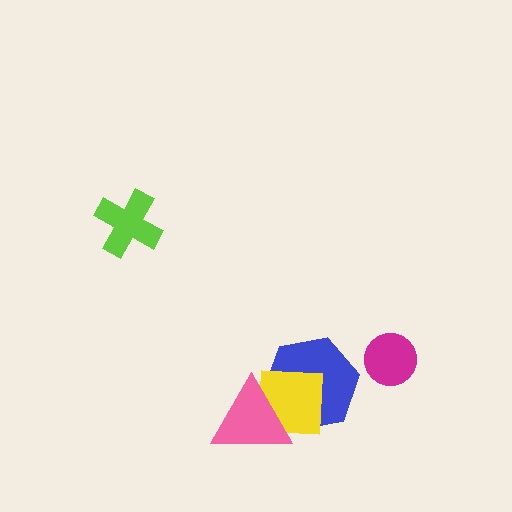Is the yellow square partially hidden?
Yes, it is partially covered by another shape.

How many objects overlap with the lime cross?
0 objects overlap with the lime cross.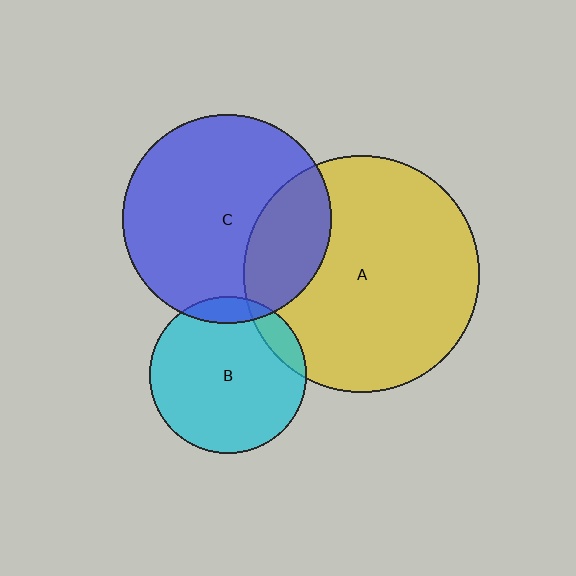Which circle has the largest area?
Circle A (yellow).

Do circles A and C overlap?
Yes.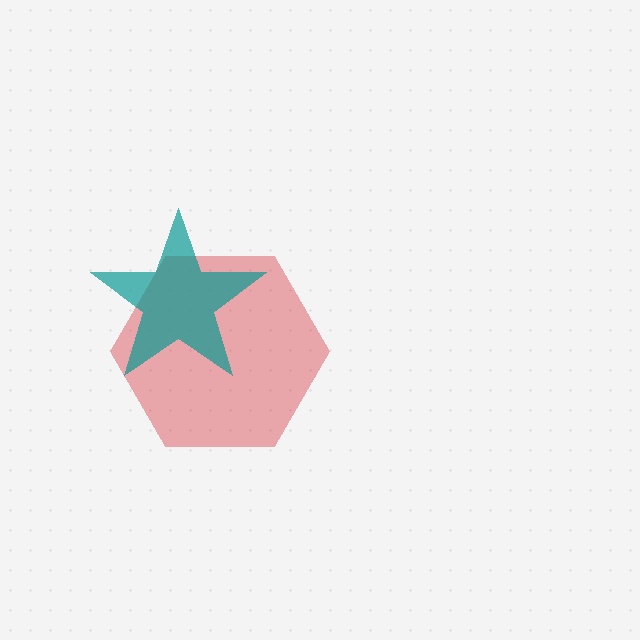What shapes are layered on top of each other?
The layered shapes are: a red hexagon, a teal star.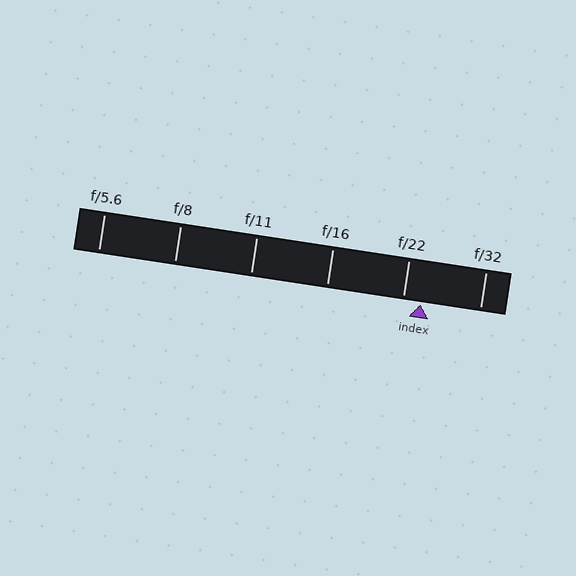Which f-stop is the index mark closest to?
The index mark is closest to f/22.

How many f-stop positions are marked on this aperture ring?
There are 6 f-stop positions marked.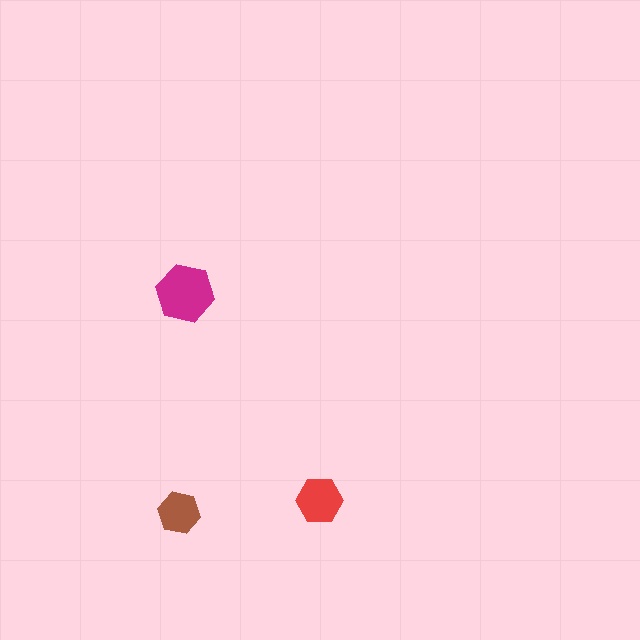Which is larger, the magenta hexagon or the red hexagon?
The magenta one.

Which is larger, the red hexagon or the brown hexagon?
The red one.